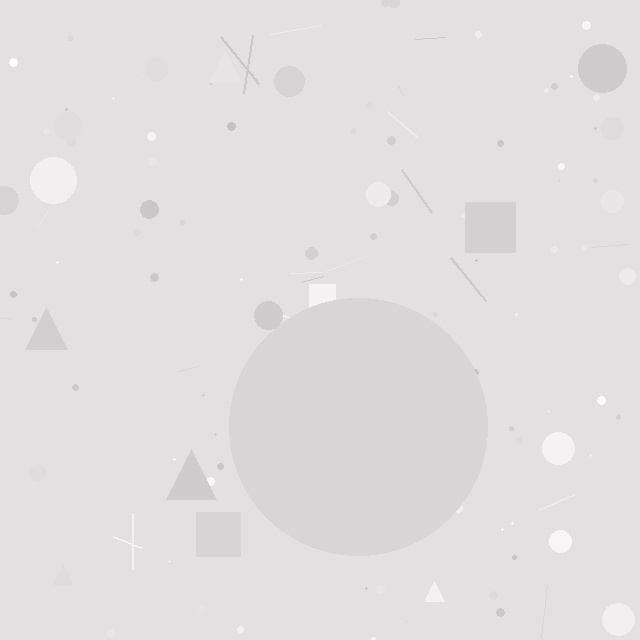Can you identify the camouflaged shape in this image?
The camouflaged shape is a circle.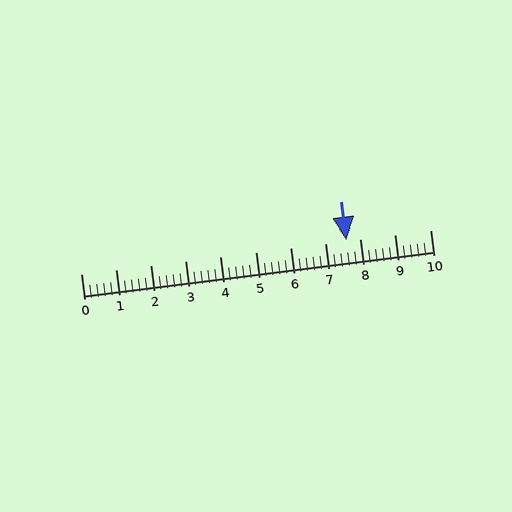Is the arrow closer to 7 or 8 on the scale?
The arrow is closer to 8.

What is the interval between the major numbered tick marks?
The major tick marks are spaced 1 units apart.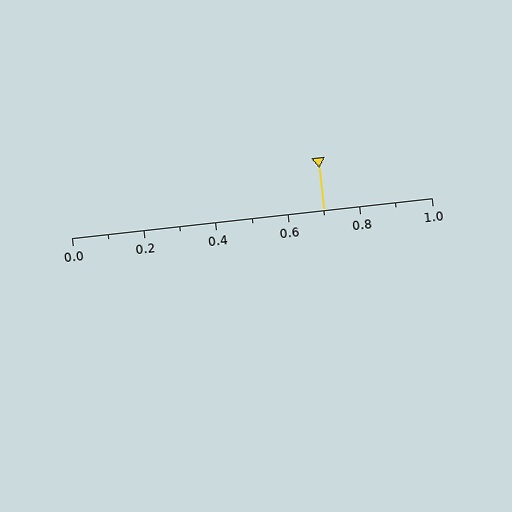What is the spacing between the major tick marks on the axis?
The major ticks are spaced 0.2 apart.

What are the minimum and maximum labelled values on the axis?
The axis runs from 0.0 to 1.0.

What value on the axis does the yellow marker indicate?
The marker indicates approximately 0.7.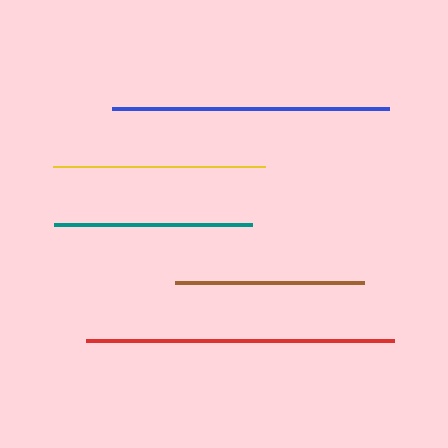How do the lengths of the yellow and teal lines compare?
The yellow and teal lines are approximately the same length.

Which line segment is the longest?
The red line is the longest at approximately 308 pixels.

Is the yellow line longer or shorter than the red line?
The red line is longer than the yellow line.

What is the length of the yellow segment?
The yellow segment is approximately 213 pixels long.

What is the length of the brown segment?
The brown segment is approximately 189 pixels long.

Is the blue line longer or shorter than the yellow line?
The blue line is longer than the yellow line.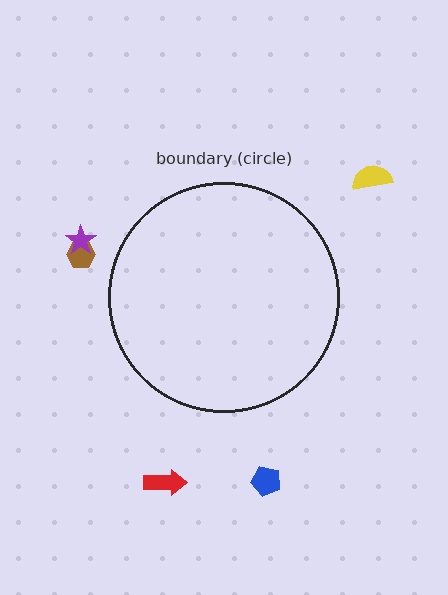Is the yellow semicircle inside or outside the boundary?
Outside.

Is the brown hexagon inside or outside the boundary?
Outside.